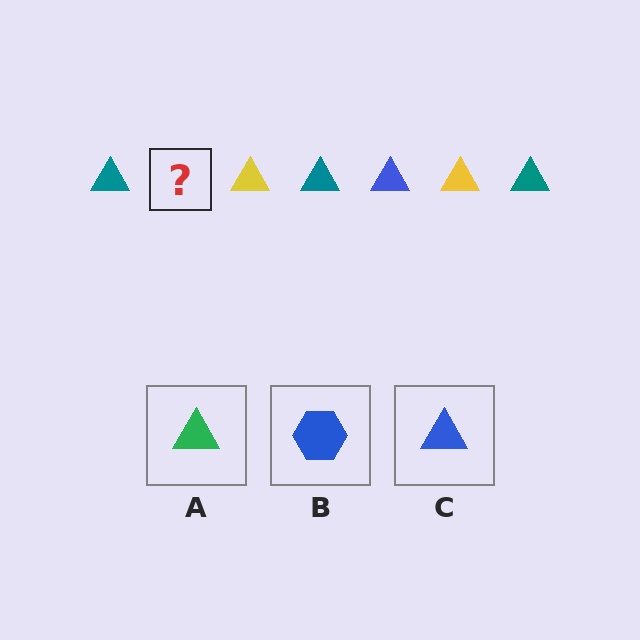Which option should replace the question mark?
Option C.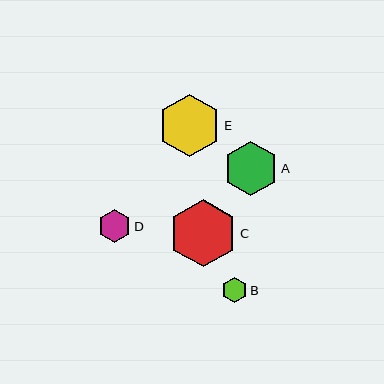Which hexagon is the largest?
Hexagon C is the largest with a size of approximately 68 pixels.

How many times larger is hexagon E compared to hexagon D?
Hexagon E is approximately 1.9 times the size of hexagon D.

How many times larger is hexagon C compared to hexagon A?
Hexagon C is approximately 1.2 times the size of hexagon A.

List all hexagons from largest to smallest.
From largest to smallest: C, E, A, D, B.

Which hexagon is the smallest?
Hexagon B is the smallest with a size of approximately 25 pixels.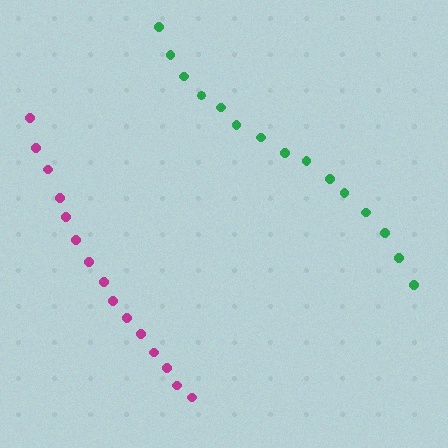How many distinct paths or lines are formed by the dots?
There are 2 distinct paths.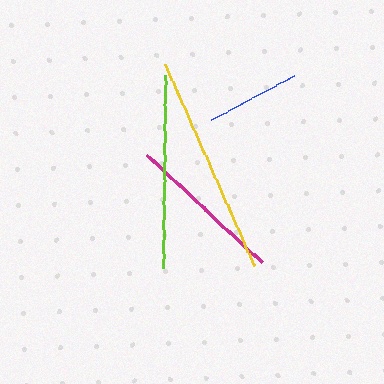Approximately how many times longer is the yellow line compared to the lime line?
The yellow line is approximately 1.1 times the length of the lime line.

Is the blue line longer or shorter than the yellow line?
The yellow line is longer than the blue line.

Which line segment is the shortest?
The blue line is the shortest at approximately 95 pixels.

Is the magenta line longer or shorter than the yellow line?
The yellow line is longer than the magenta line.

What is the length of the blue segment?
The blue segment is approximately 95 pixels long.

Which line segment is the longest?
The yellow line is the longest at approximately 220 pixels.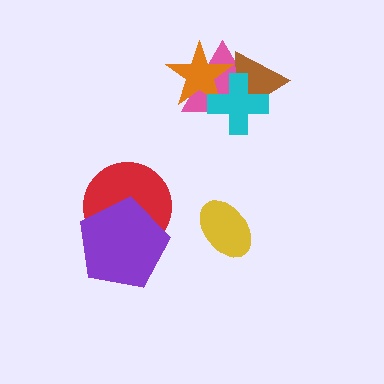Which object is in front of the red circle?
The purple pentagon is in front of the red circle.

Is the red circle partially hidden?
Yes, it is partially covered by another shape.